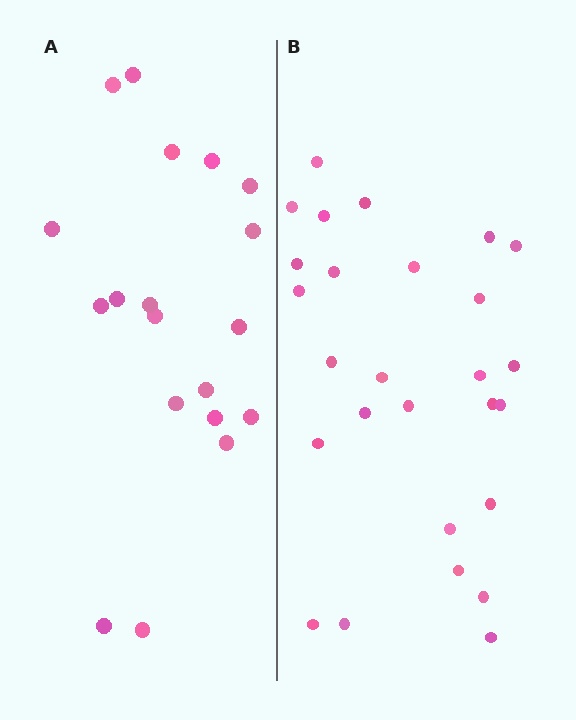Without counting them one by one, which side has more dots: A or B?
Region B (the right region) has more dots.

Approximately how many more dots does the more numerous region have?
Region B has roughly 8 or so more dots than region A.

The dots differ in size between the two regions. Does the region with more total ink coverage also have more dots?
No. Region A has more total ink coverage because its dots are larger, but region B actually contains more individual dots. Total area can be misleading — the number of items is what matters here.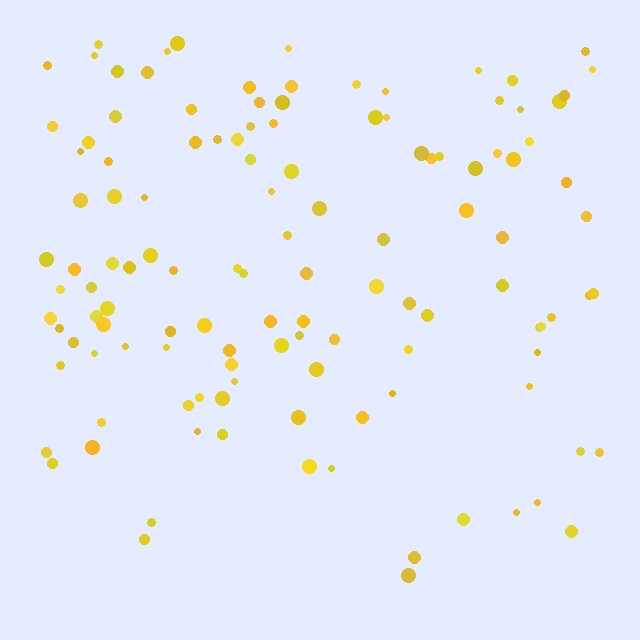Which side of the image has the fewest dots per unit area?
The bottom.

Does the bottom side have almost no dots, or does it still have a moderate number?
Still a moderate number, just noticeably fewer than the top.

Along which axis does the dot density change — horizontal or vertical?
Vertical.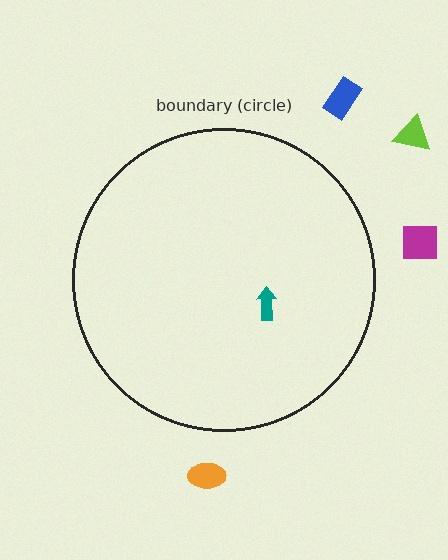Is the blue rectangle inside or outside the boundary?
Outside.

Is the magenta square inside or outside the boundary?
Outside.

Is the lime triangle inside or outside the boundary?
Outside.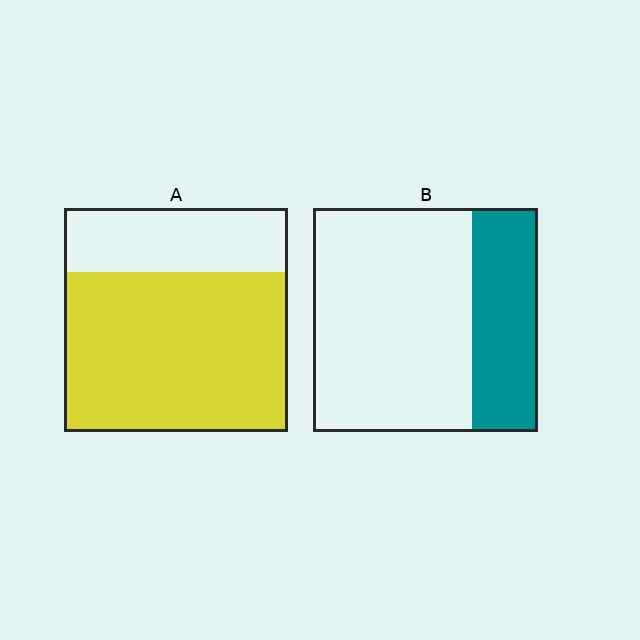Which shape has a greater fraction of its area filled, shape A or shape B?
Shape A.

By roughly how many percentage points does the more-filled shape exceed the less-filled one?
By roughly 40 percentage points (A over B).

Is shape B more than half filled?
No.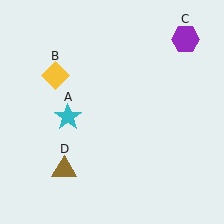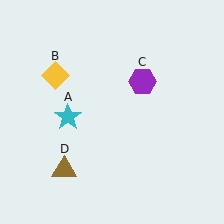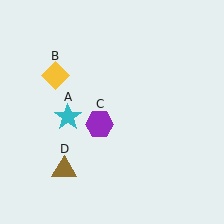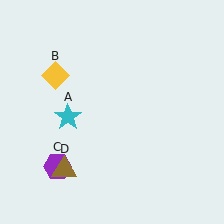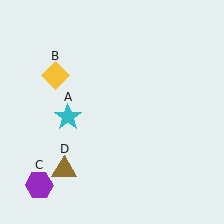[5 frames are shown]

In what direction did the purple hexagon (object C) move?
The purple hexagon (object C) moved down and to the left.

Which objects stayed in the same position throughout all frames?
Cyan star (object A) and yellow diamond (object B) and brown triangle (object D) remained stationary.